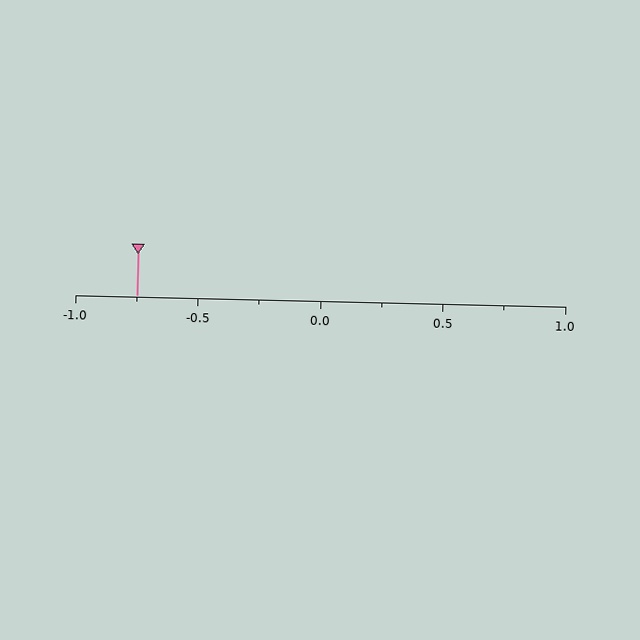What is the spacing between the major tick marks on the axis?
The major ticks are spaced 0.5 apart.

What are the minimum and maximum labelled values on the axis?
The axis runs from -1.0 to 1.0.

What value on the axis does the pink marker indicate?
The marker indicates approximately -0.75.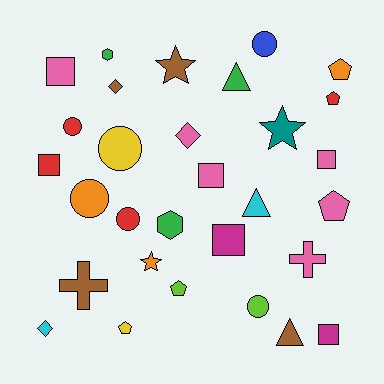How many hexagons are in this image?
There are 2 hexagons.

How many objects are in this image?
There are 30 objects.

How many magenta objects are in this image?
There are 2 magenta objects.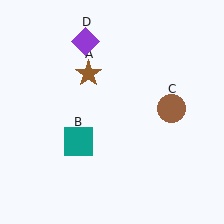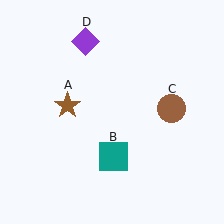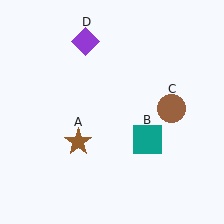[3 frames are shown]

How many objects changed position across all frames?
2 objects changed position: brown star (object A), teal square (object B).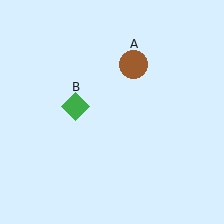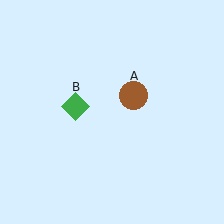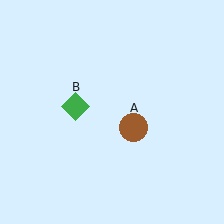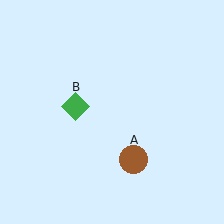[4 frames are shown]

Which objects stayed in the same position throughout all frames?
Green diamond (object B) remained stationary.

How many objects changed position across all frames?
1 object changed position: brown circle (object A).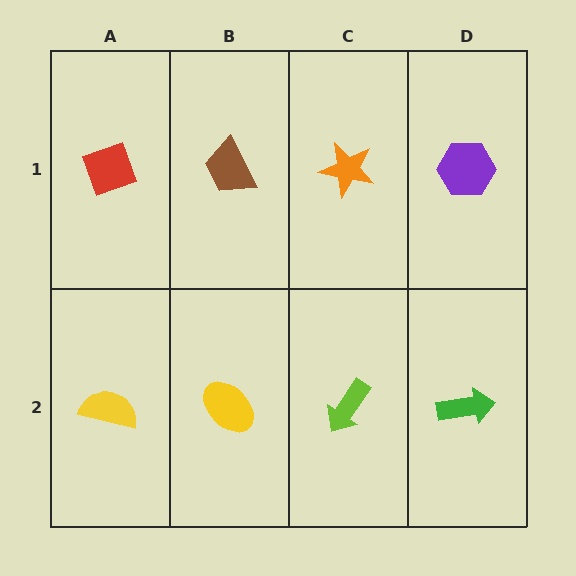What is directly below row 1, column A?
A yellow semicircle.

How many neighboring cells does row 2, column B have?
3.